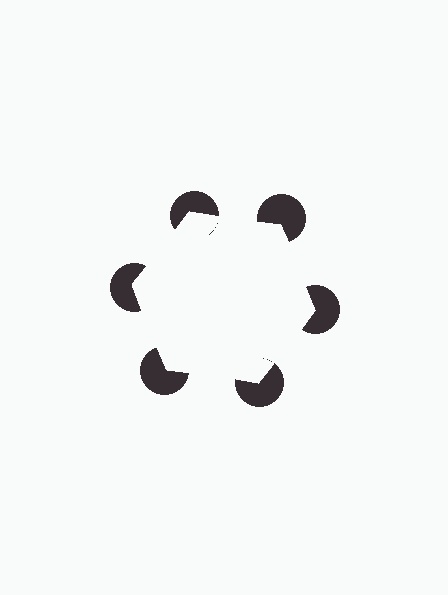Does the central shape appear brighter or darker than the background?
It typically appears slightly brighter than the background, even though no actual brightness change is drawn.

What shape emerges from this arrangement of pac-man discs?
An illusory hexagon — its edges are inferred from the aligned wedge cuts in the pac-man discs, not physically drawn.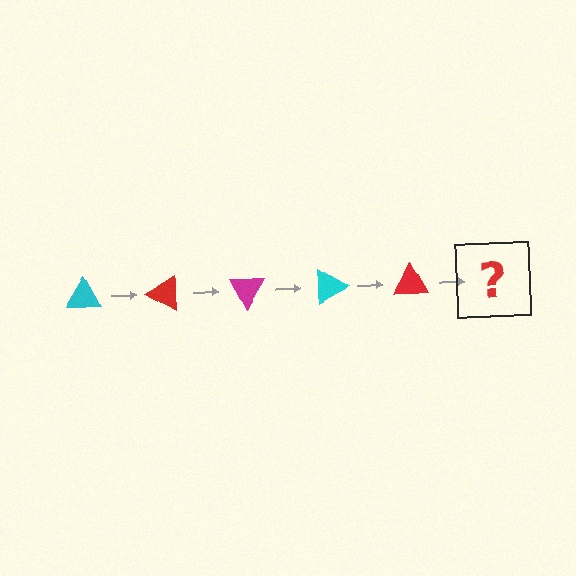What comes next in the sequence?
The next element should be a magenta triangle, rotated 150 degrees from the start.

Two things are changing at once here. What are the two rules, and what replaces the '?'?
The two rules are that it rotates 30 degrees each step and the color cycles through cyan, red, and magenta. The '?' should be a magenta triangle, rotated 150 degrees from the start.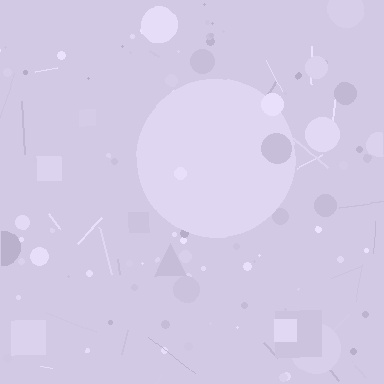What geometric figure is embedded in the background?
A circle is embedded in the background.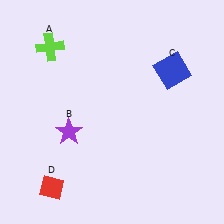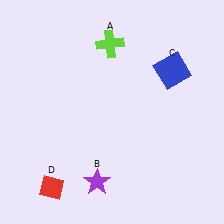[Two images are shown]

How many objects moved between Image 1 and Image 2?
2 objects moved between the two images.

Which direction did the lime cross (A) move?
The lime cross (A) moved right.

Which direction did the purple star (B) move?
The purple star (B) moved down.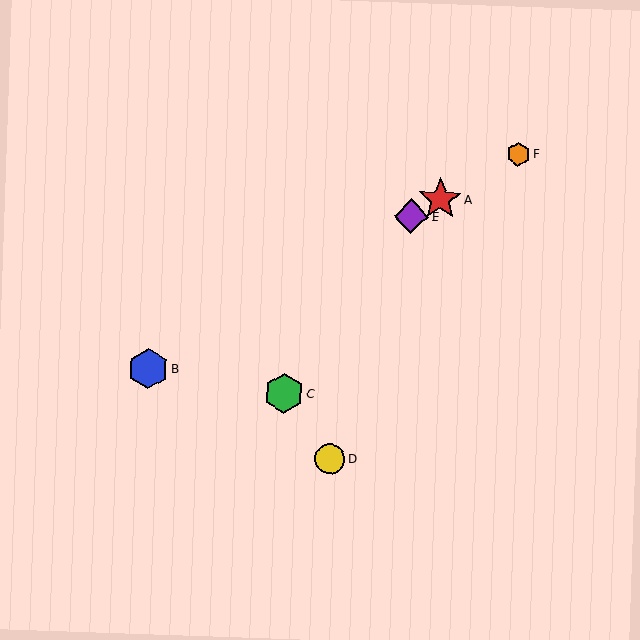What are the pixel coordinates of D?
Object D is at (330, 459).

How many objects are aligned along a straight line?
4 objects (A, B, E, F) are aligned along a straight line.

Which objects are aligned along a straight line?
Objects A, B, E, F are aligned along a straight line.